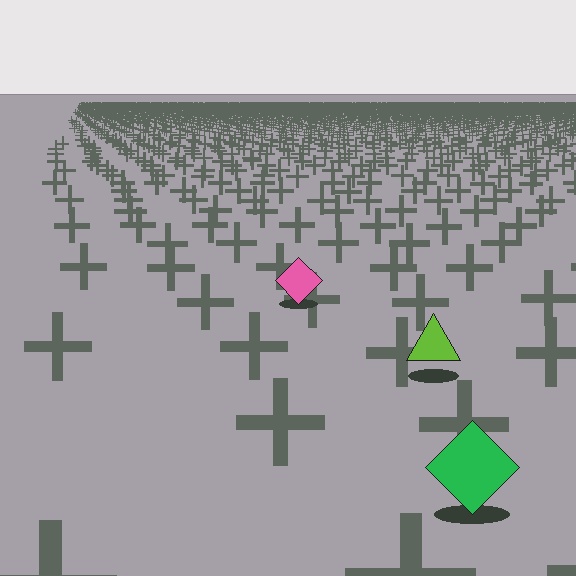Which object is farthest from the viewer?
The pink diamond is farthest from the viewer. It appears smaller and the ground texture around it is denser.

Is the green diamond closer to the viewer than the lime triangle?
Yes. The green diamond is closer — you can tell from the texture gradient: the ground texture is coarser near it.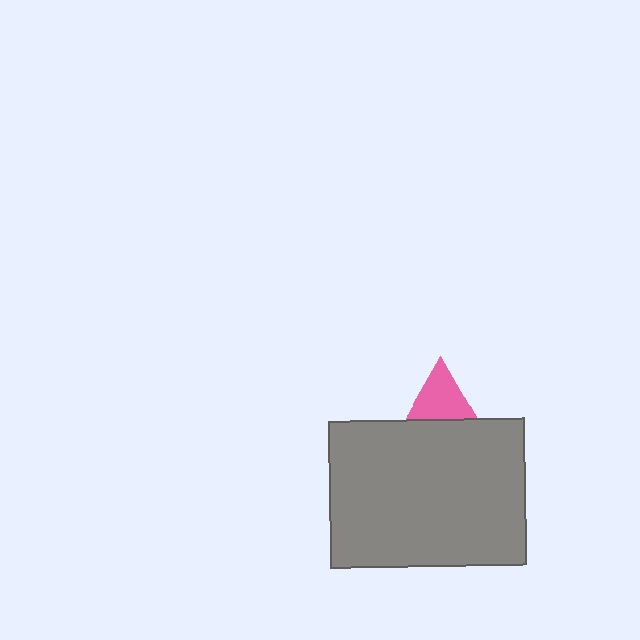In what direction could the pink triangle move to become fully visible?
The pink triangle could move up. That would shift it out from behind the gray rectangle entirely.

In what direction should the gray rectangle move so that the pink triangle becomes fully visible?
The gray rectangle should move down. That is the shortest direction to clear the overlap and leave the pink triangle fully visible.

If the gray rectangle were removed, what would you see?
You would see the complete pink triangle.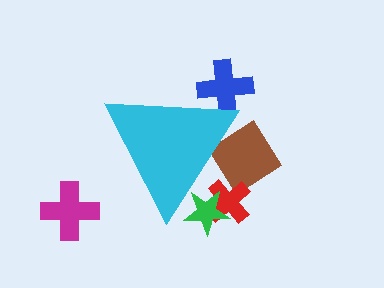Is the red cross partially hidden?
Yes, the red cross is partially hidden behind the cyan triangle.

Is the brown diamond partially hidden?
Yes, the brown diamond is partially hidden behind the cyan triangle.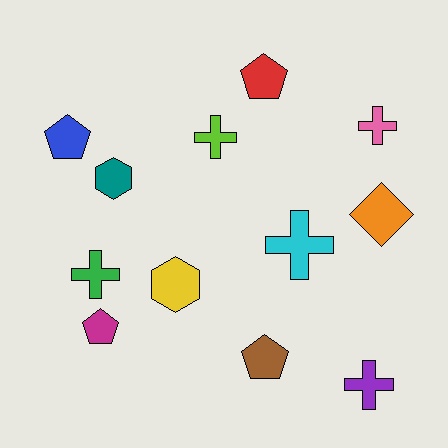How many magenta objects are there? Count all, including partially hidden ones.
There is 1 magenta object.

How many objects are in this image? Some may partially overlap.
There are 12 objects.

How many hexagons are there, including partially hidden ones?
There are 2 hexagons.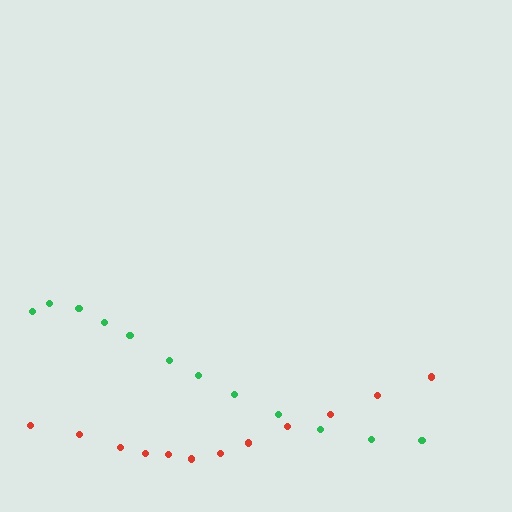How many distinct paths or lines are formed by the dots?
There are 2 distinct paths.